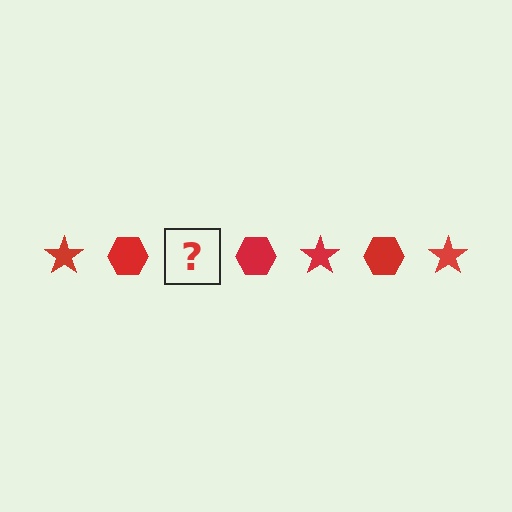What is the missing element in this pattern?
The missing element is a red star.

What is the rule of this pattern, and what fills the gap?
The rule is that the pattern cycles through star, hexagon shapes in red. The gap should be filled with a red star.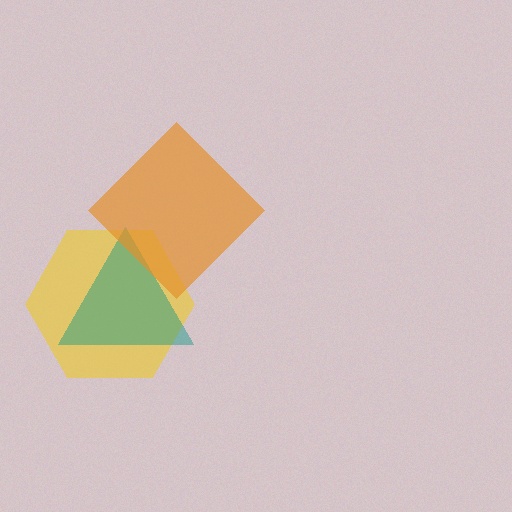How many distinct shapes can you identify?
There are 3 distinct shapes: a yellow hexagon, a teal triangle, an orange diamond.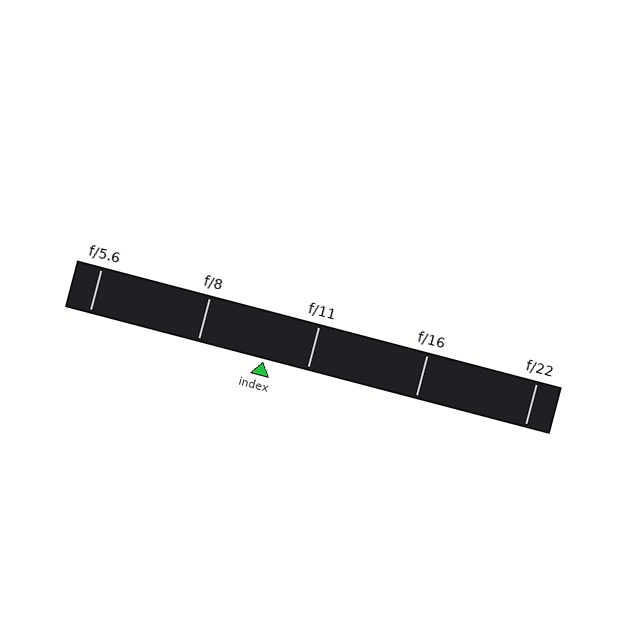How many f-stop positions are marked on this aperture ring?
There are 5 f-stop positions marked.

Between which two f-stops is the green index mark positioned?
The index mark is between f/8 and f/11.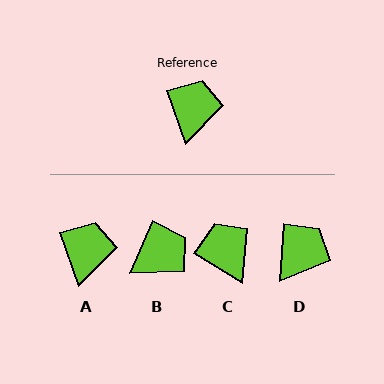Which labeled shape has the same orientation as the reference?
A.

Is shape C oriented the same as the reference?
No, it is off by about 40 degrees.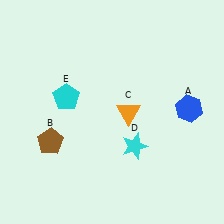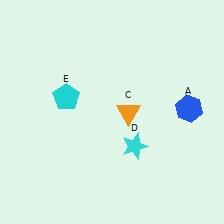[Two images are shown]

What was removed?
The brown pentagon (B) was removed in Image 2.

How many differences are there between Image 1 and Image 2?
There is 1 difference between the two images.